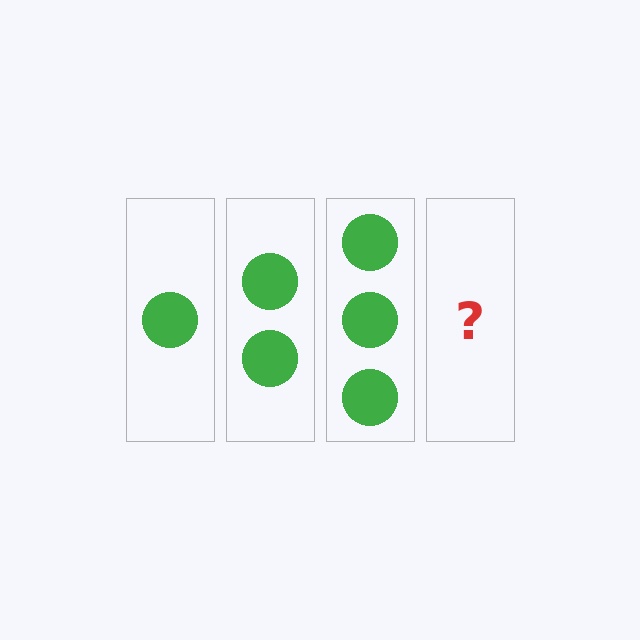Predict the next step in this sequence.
The next step is 4 circles.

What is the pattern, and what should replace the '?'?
The pattern is that each step adds one more circle. The '?' should be 4 circles.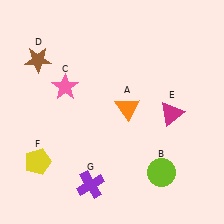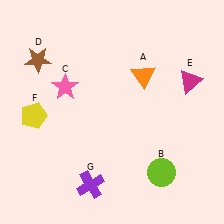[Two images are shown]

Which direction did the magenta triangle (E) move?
The magenta triangle (E) moved up.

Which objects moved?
The objects that moved are: the orange triangle (A), the magenta triangle (E), the yellow pentagon (F).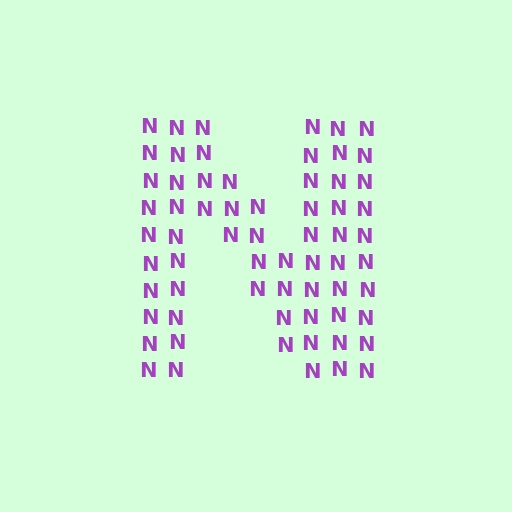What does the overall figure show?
The overall figure shows the letter N.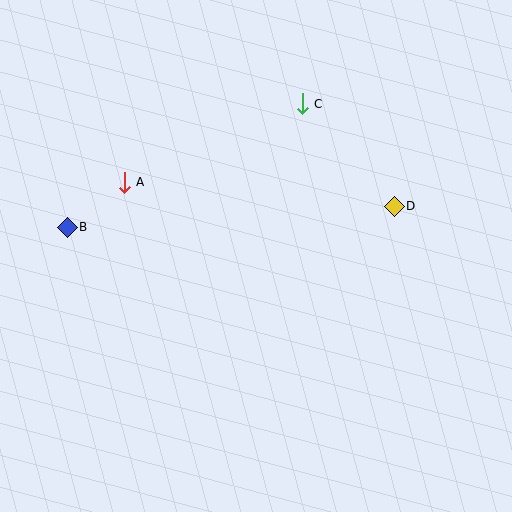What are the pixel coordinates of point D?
Point D is at (394, 206).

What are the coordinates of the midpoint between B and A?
The midpoint between B and A is at (96, 205).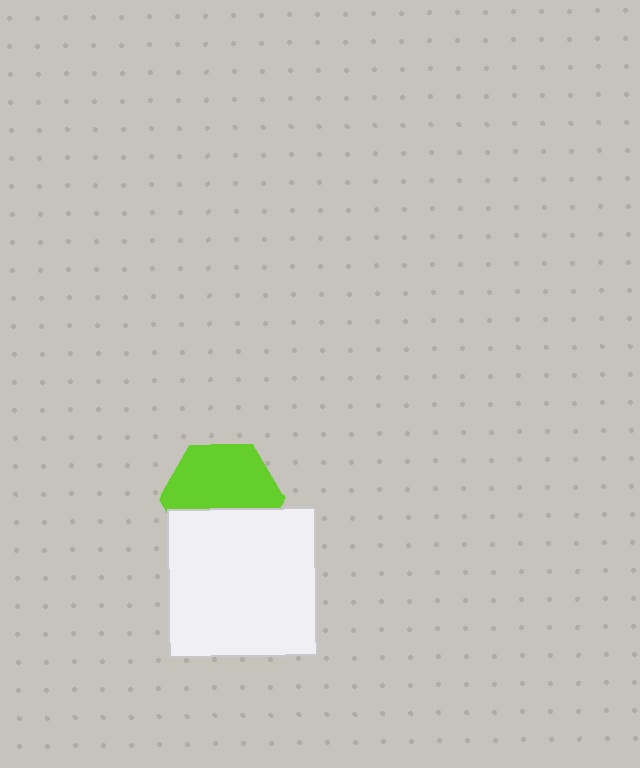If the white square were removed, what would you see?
You would see the complete lime hexagon.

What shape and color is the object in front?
The object in front is a white square.